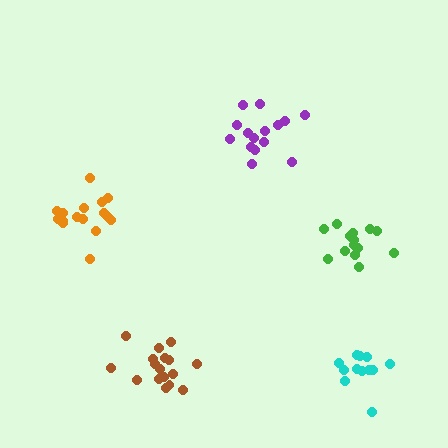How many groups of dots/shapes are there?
There are 5 groups.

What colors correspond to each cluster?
The clusters are colored: brown, purple, green, orange, cyan.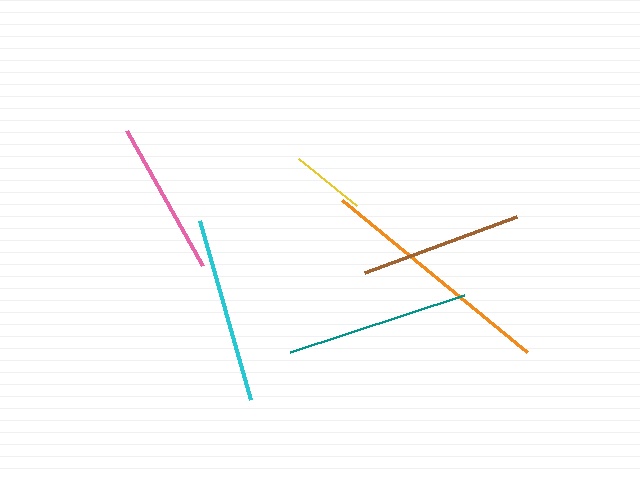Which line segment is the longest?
The orange line is the longest at approximately 240 pixels.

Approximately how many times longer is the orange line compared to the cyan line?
The orange line is approximately 1.3 times the length of the cyan line.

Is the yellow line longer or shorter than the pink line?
The pink line is longer than the yellow line.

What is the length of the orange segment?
The orange segment is approximately 240 pixels long.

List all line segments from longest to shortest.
From longest to shortest: orange, cyan, teal, brown, pink, yellow.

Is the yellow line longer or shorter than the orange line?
The orange line is longer than the yellow line.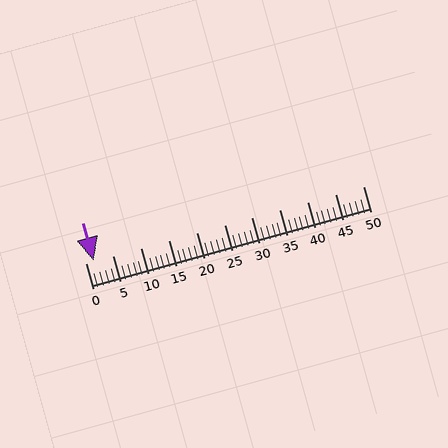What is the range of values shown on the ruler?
The ruler shows values from 0 to 50.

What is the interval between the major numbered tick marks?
The major tick marks are spaced 5 units apart.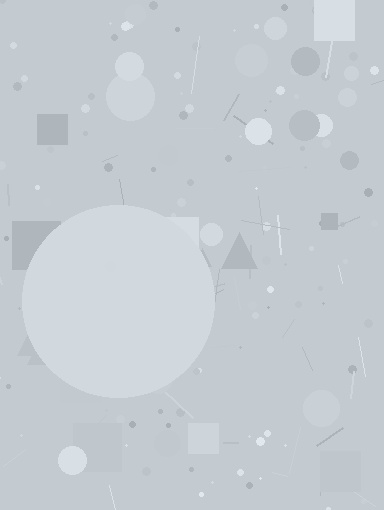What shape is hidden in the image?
A circle is hidden in the image.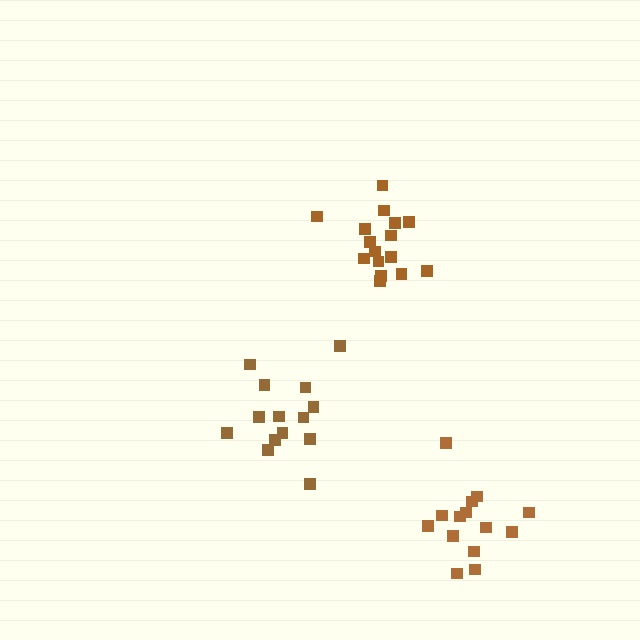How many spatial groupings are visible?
There are 3 spatial groupings.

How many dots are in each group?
Group 1: 14 dots, Group 2: 14 dots, Group 3: 16 dots (44 total).